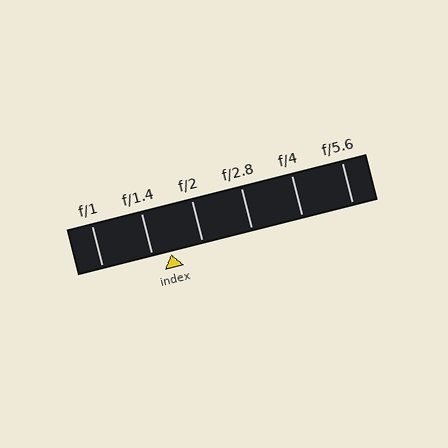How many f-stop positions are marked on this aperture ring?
There are 6 f-stop positions marked.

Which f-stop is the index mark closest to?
The index mark is closest to f/1.4.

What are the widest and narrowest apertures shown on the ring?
The widest aperture shown is f/1 and the narrowest is f/5.6.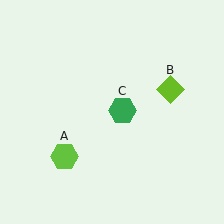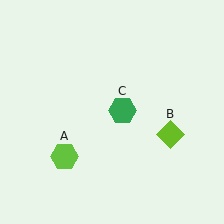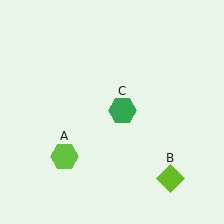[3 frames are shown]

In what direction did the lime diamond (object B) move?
The lime diamond (object B) moved down.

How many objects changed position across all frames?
1 object changed position: lime diamond (object B).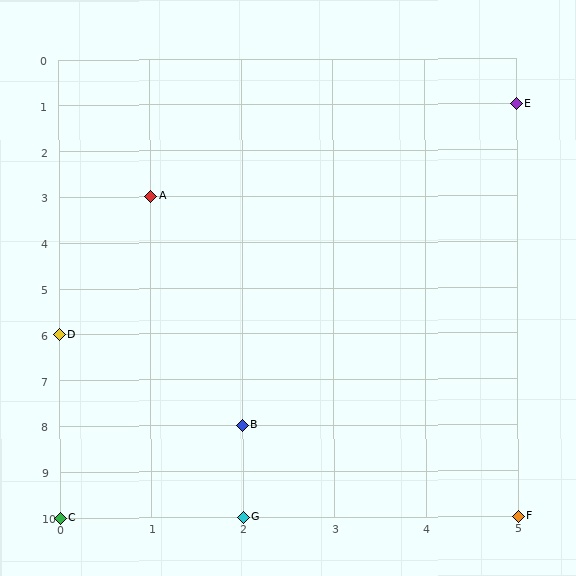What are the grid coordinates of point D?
Point D is at grid coordinates (0, 6).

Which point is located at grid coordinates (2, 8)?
Point B is at (2, 8).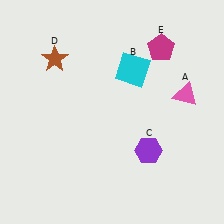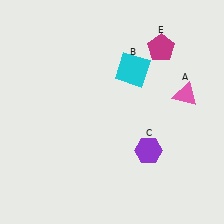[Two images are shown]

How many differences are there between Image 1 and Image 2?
There is 1 difference between the two images.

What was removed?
The brown star (D) was removed in Image 2.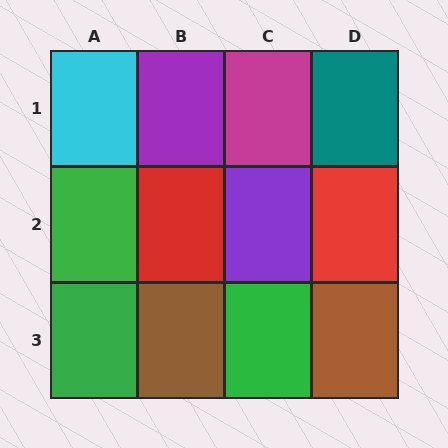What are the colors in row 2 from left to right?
Green, red, purple, red.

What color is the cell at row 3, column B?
Brown.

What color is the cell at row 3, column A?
Green.